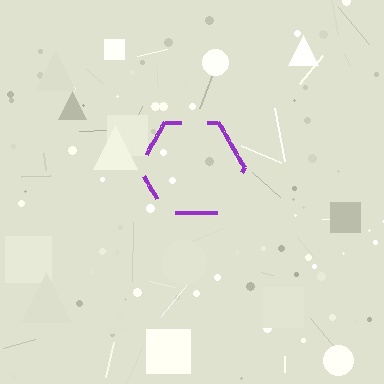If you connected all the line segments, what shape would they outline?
They would outline a hexagon.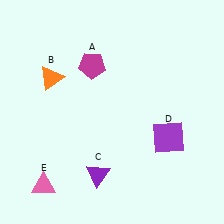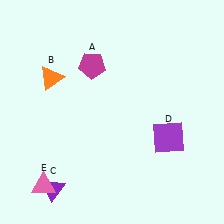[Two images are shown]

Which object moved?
The purple triangle (C) moved left.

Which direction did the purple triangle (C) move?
The purple triangle (C) moved left.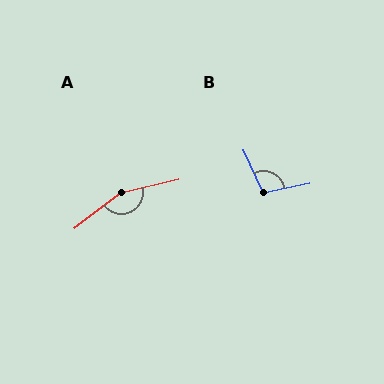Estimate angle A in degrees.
Approximately 156 degrees.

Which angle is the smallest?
B, at approximately 103 degrees.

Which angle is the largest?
A, at approximately 156 degrees.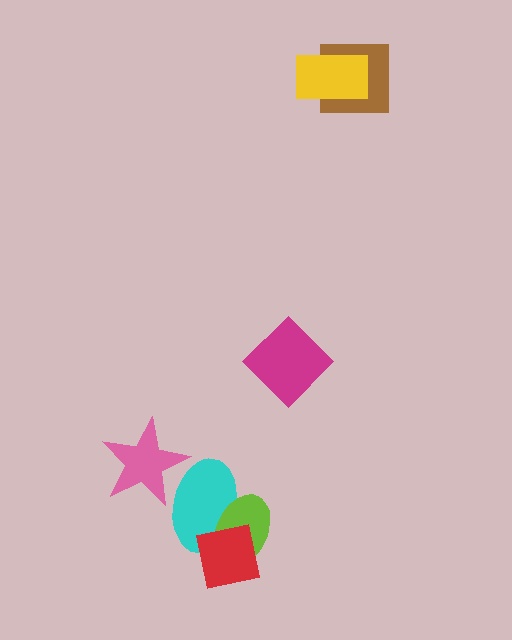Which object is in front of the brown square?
The yellow rectangle is in front of the brown square.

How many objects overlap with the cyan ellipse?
3 objects overlap with the cyan ellipse.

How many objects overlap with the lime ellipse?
2 objects overlap with the lime ellipse.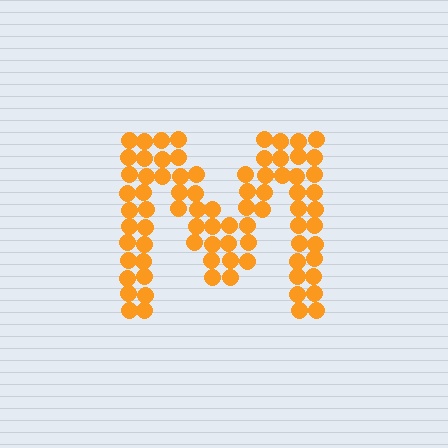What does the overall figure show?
The overall figure shows the letter M.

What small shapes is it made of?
It is made of small circles.